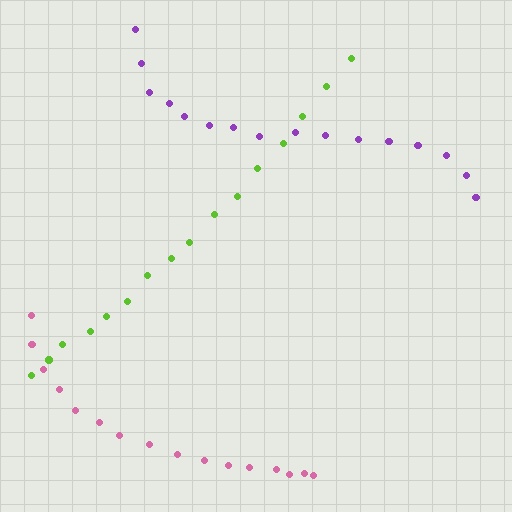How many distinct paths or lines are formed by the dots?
There are 3 distinct paths.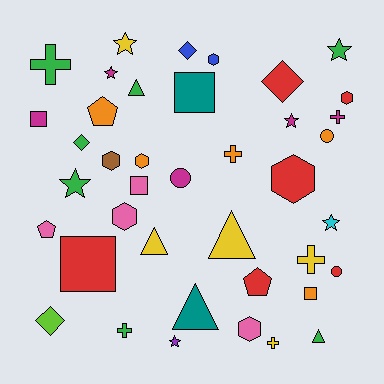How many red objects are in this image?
There are 6 red objects.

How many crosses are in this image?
There are 6 crosses.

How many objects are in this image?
There are 40 objects.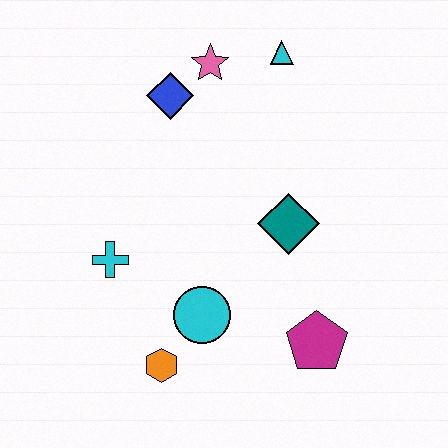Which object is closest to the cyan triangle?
The pink star is closest to the cyan triangle.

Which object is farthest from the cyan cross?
The cyan triangle is farthest from the cyan cross.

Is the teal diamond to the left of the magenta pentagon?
Yes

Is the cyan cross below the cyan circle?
No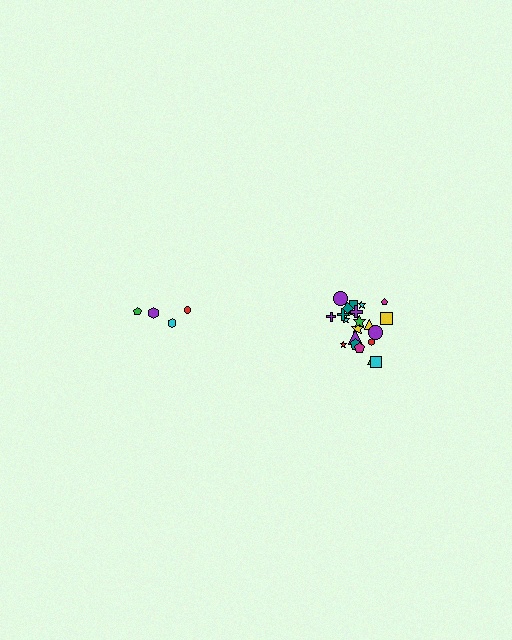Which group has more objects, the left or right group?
The right group.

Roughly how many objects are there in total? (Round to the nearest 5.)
Roughly 25 objects in total.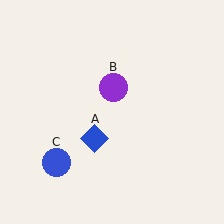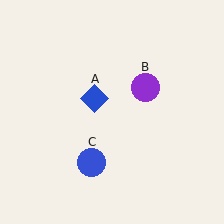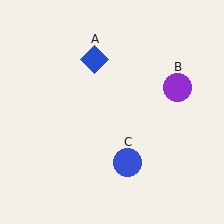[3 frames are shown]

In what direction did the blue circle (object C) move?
The blue circle (object C) moved right.